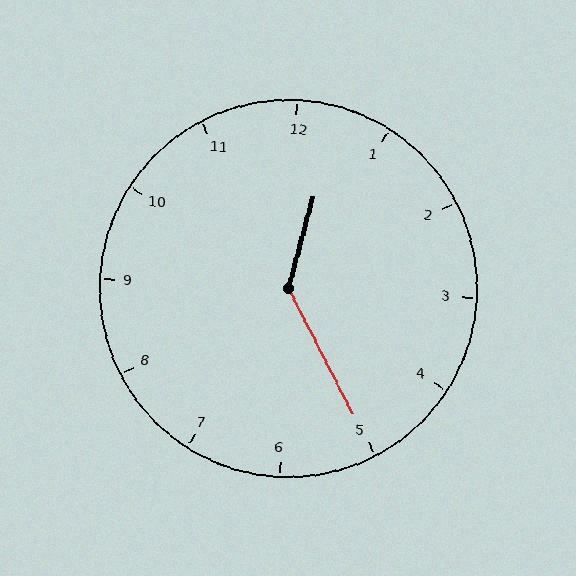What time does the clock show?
12:25.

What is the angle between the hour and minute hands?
Approximately 138 degrees.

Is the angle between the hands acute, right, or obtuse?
It is obtuse.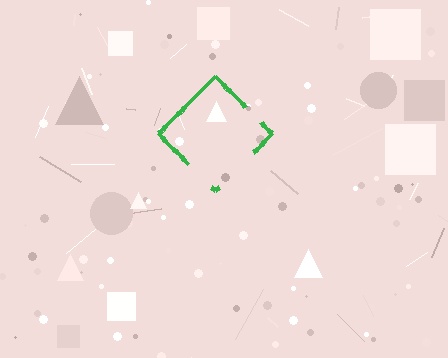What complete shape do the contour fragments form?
The contour fragments form a diamond.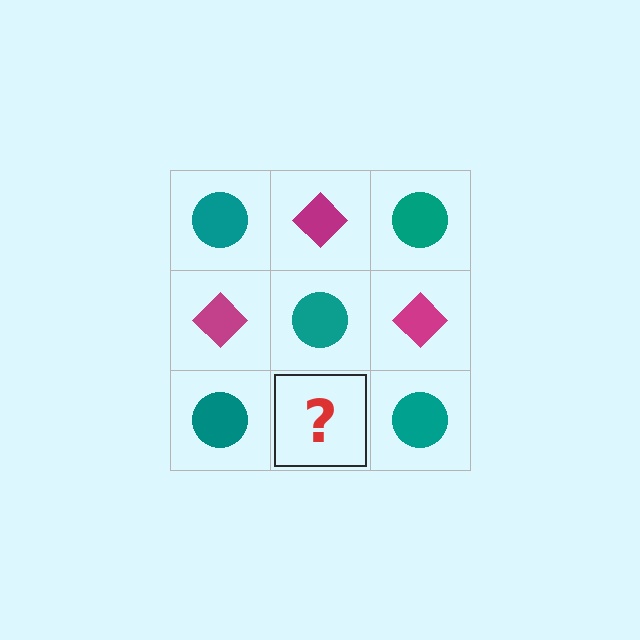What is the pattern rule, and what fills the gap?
The rule is that it alternates teal circle and magenta diamond in a checkerboard pattern. The gap should be filled with a magenta diamond.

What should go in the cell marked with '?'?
The missing cell should contain a magenta diamond.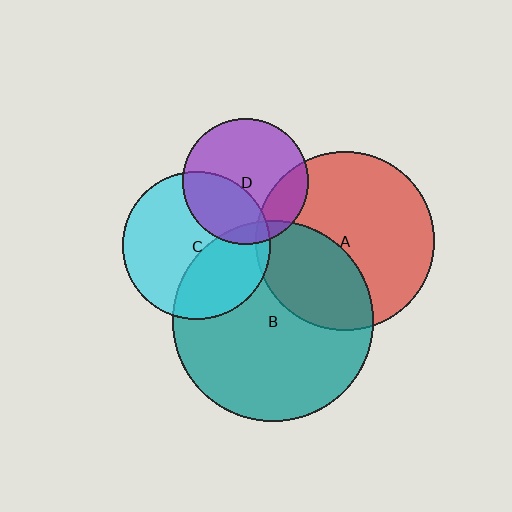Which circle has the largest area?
Circle B (teal).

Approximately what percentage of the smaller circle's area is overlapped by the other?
Approximately 35%.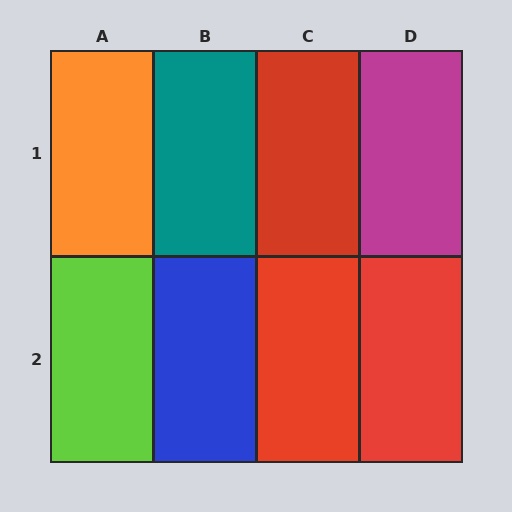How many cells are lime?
1 cell is lime.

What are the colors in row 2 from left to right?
Lime, blue, red, red.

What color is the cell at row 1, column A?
Orange.